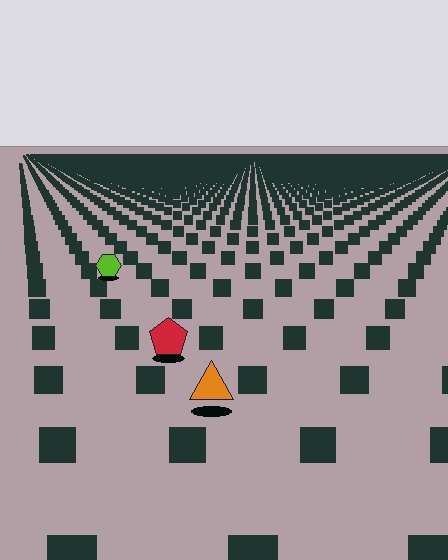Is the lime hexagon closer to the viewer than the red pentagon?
No. The red pentagon is closer — you can tell from the texture gradient: the ground texture is coarser near it.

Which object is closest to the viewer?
The orange triangle is closest. The texture marks near it are larger and more spread out.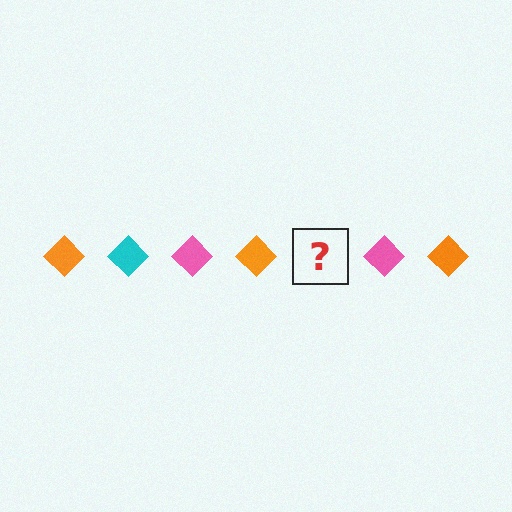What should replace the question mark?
The question mark should be replaced with a cyan diamond.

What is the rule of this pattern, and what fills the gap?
The rule is that the pattern cycles through orange, cyan, pink diamonds. The gap should be filled with a cyan diamond.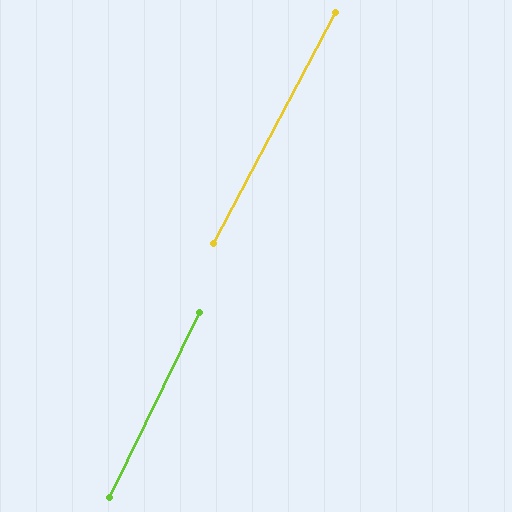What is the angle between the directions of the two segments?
Approximately 2 degrees.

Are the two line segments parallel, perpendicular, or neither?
Parallel — their directions differ by only 1.9°.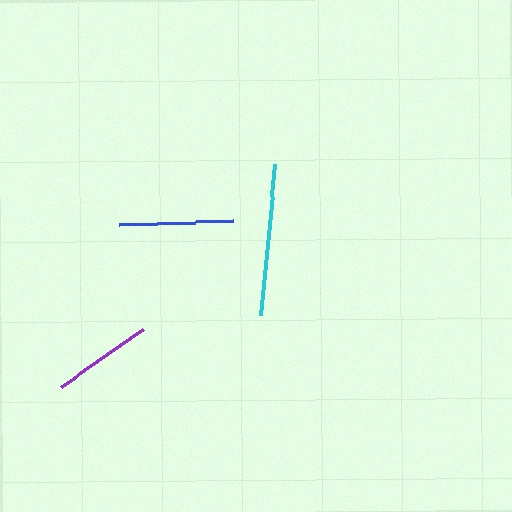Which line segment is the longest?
The cyan line is the longest at approximately 152 pixels.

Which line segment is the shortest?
The purple line is the shortest at approximately 100 pixels.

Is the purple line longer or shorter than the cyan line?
The cyan line is longer than the purple line.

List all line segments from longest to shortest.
From longest to shortest: cyan, blue, purple.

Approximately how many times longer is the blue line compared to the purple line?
The blue line is approximately 1.1 times the length of the purple line.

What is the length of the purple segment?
The purple segment is approximately 100 pixels long.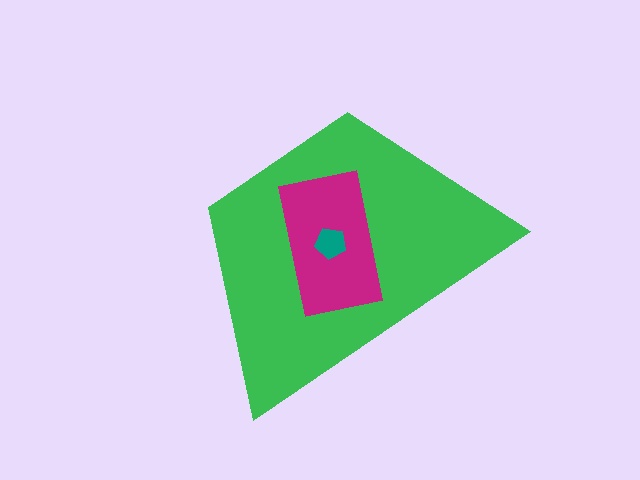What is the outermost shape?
The green trapezoid.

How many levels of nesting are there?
3.